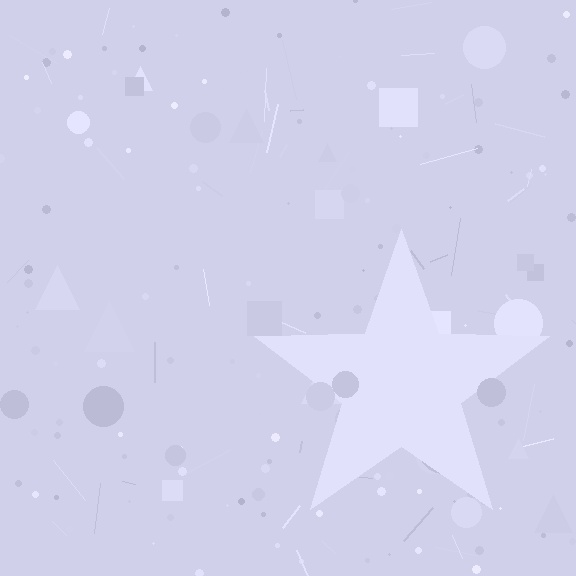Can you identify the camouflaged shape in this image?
The camouflaged shape is a star.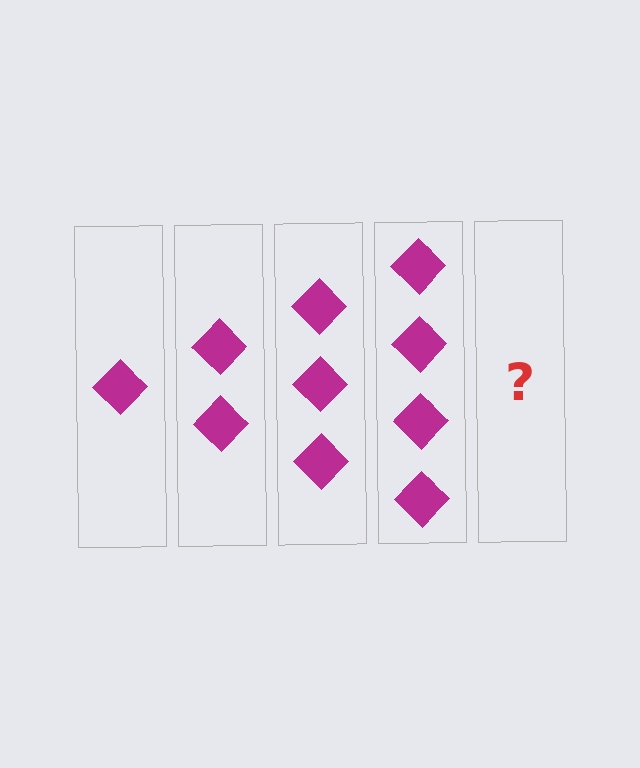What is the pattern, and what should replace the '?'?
The pattern is that each step adds one more diamond. The '?' should be 5 diamonds.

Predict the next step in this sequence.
The next step is 5 diamonds.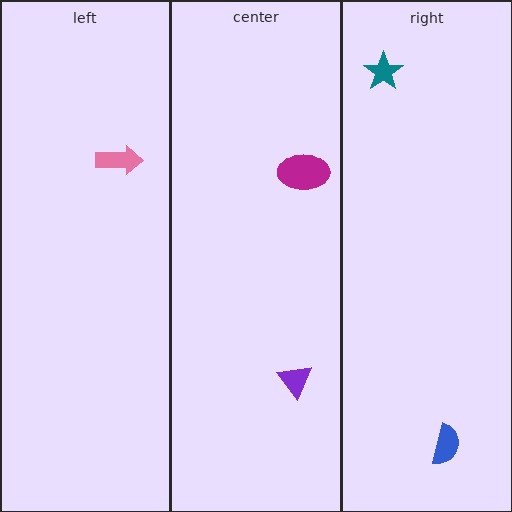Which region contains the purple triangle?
The center region.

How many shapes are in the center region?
2.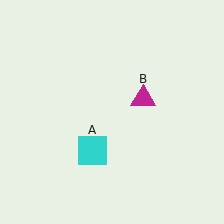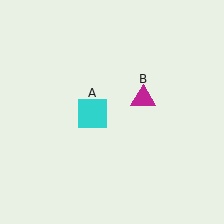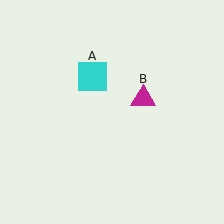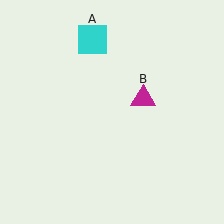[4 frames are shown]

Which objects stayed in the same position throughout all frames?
Magenta triangle (object B) remained stationary.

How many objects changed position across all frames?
1 object changed position: cyan square (object A).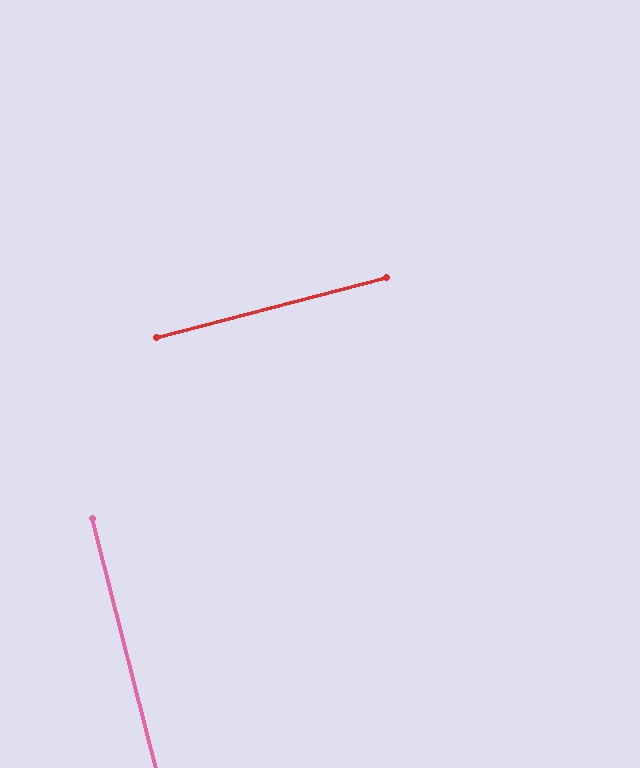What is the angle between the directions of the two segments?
Approximately 90 degrees.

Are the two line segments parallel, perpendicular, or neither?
Perpendicular — they meet at approximately 90°.